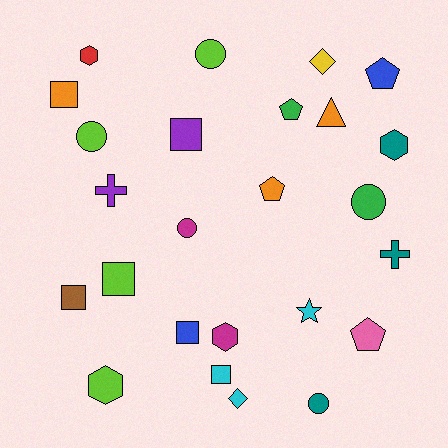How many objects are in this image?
There are 25 objects.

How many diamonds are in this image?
There are 2 diamonds.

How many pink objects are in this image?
There is 1 pink object.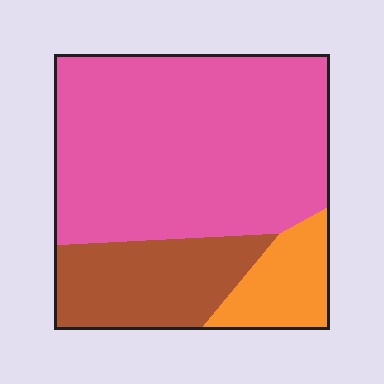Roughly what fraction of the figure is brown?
Brown takes up between a sixth and a third of the figure.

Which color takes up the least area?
Orange, at roughly 10%.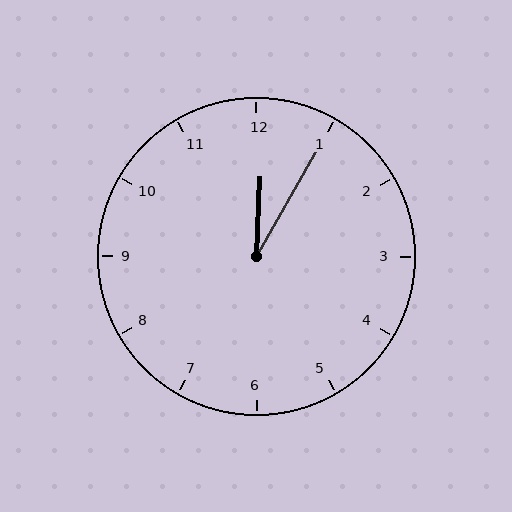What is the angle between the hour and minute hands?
Approximately 28 degrees.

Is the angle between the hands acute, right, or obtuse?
It is acute.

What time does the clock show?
12:05.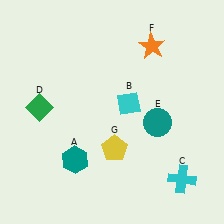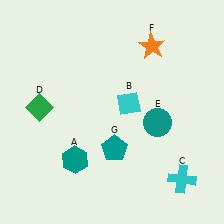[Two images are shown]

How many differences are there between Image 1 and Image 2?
There is 1 difference between the two images.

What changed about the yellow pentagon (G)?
In Image 1, G is yellow. In Image 2, it changed to teal.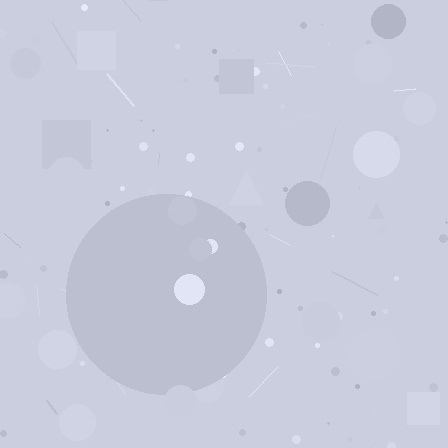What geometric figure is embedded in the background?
A circle is embedded in the background.